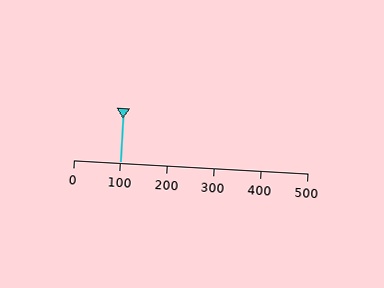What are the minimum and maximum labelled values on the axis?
The axis runs from 0 to 500.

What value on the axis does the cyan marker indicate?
The marker indicates approximately 100.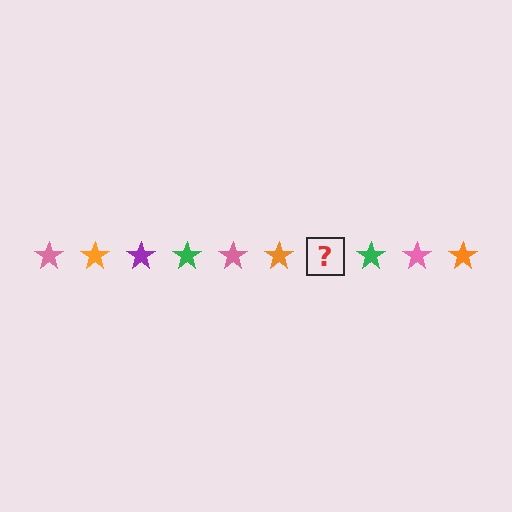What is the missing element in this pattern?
The missing element is a purple star.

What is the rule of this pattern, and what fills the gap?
The rule is that the pattern cycles through pink, orange, purple, green stars. The gap should be filled with a purple star.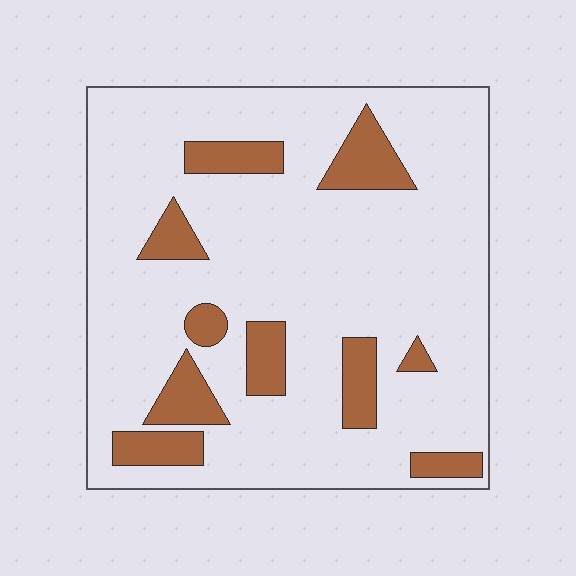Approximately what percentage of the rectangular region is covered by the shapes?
Approximately 15%.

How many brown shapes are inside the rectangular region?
10.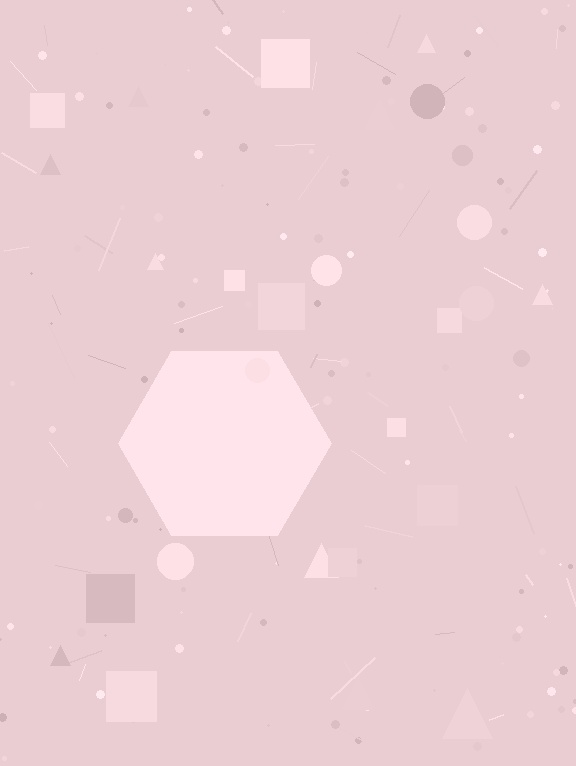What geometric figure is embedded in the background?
A hexagon is embedded in the background.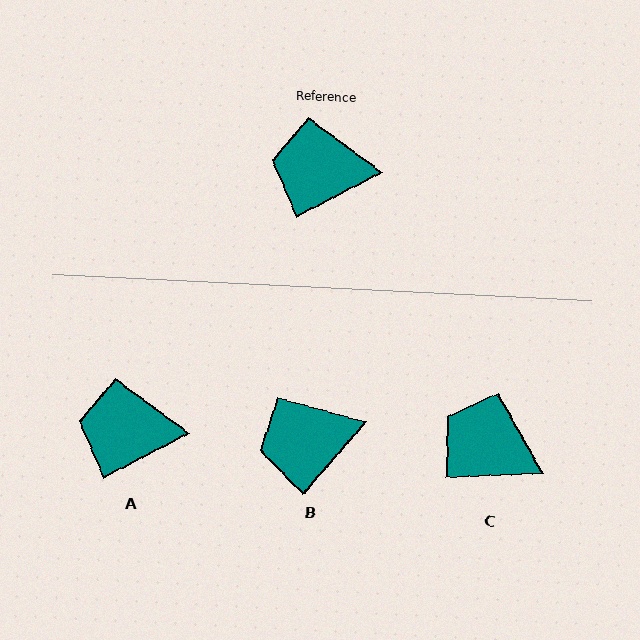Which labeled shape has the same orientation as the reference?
A.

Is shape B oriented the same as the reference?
No, it is off by about 21 degrees.